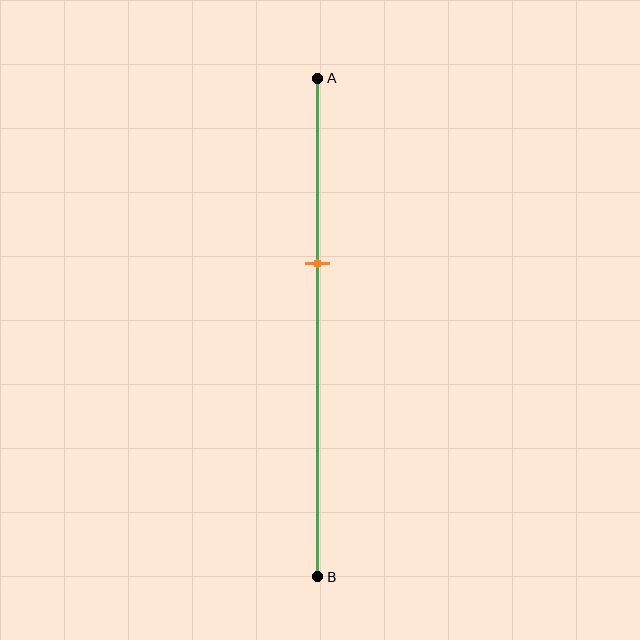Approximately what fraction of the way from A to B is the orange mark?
The orange mark is approximately 35% of the way from A to B.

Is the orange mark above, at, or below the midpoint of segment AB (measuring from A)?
The orange mark is above the midpoint of segment AB.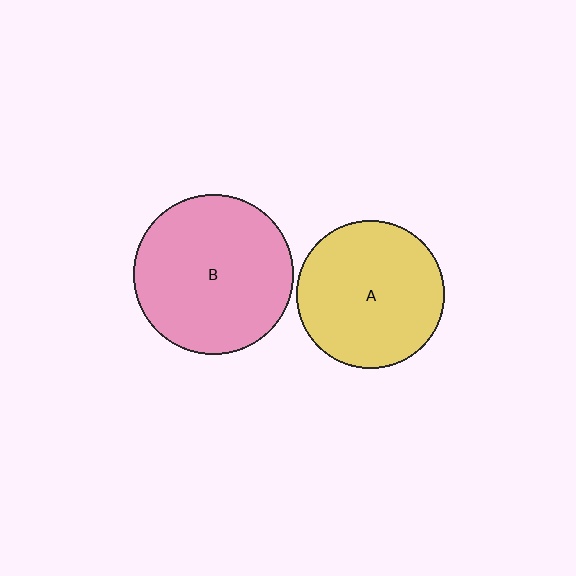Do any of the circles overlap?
No, none of the circles overlap.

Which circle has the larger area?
Circle B (pink).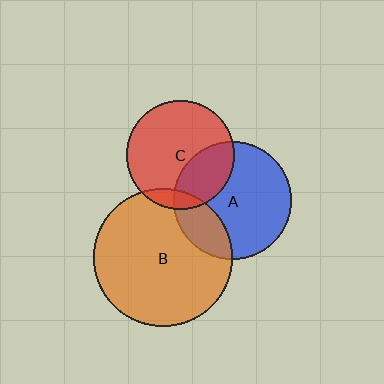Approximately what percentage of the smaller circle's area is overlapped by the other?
Approximately 30%.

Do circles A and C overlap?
Yes.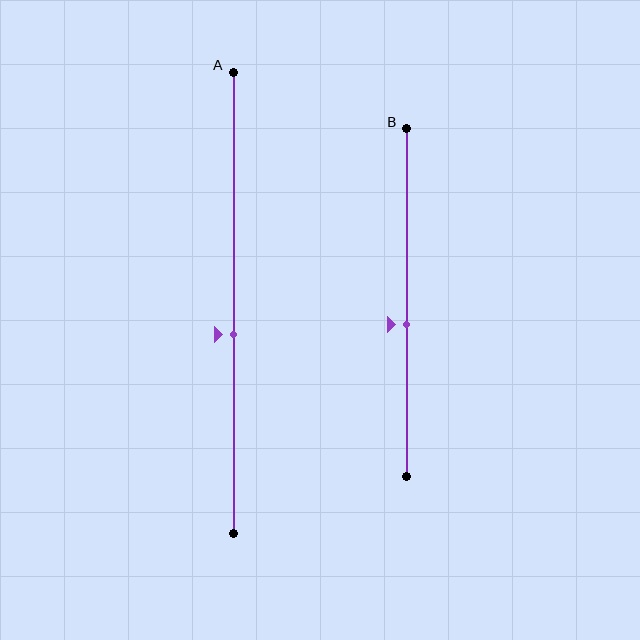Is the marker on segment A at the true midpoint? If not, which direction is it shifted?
No, the marker on segment A is shifted downward by about 7% of the segment length.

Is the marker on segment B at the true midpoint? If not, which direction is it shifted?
No, the marker on segment B is shifted downward by about 6% of the segment length.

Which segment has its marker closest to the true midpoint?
Segment B has its marker closest to the true midpoint.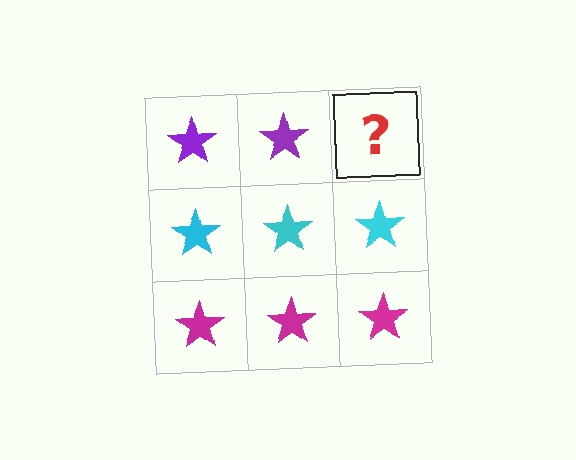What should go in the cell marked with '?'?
The missing cell should contain a purple star.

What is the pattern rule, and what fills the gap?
The rule is that each row has a consistent color. The gap should be filled with a purple star.